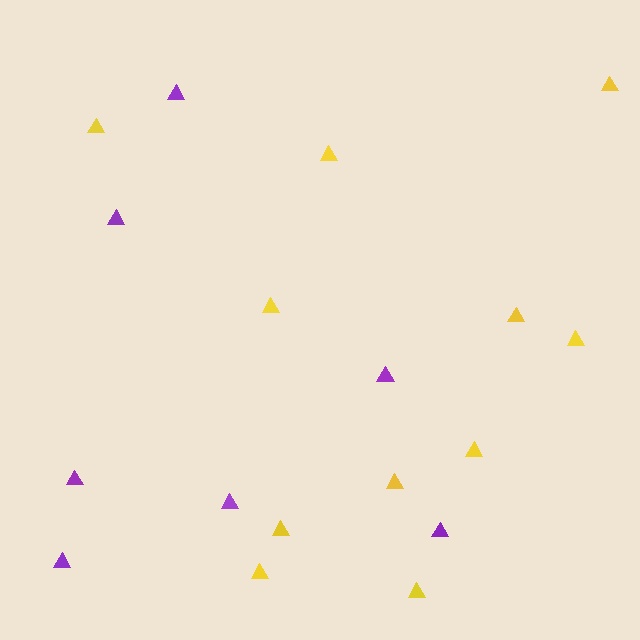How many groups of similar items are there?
There are 2 groups: one group of yellow triangles (11) and one group of purple triangles (7).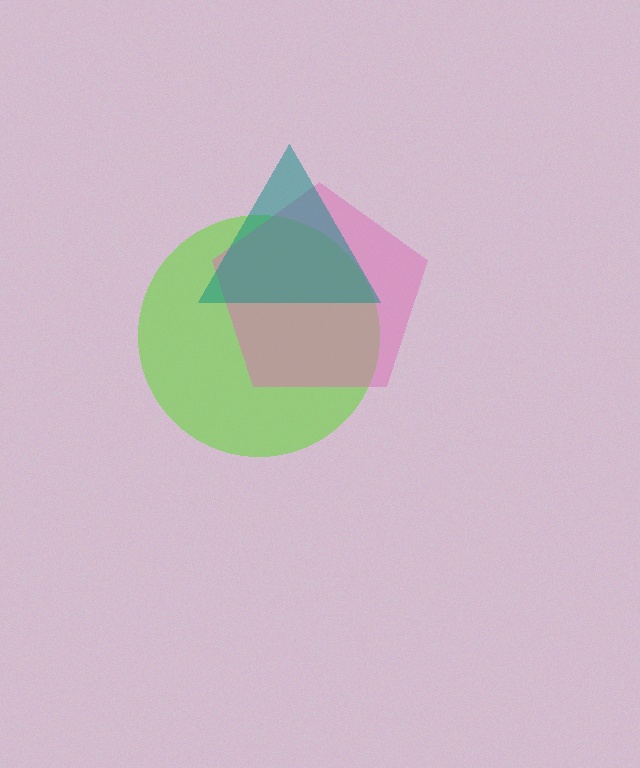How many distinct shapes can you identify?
There are 3 distinct shapes: a lime circle, a pink pentagon, a teal triangle.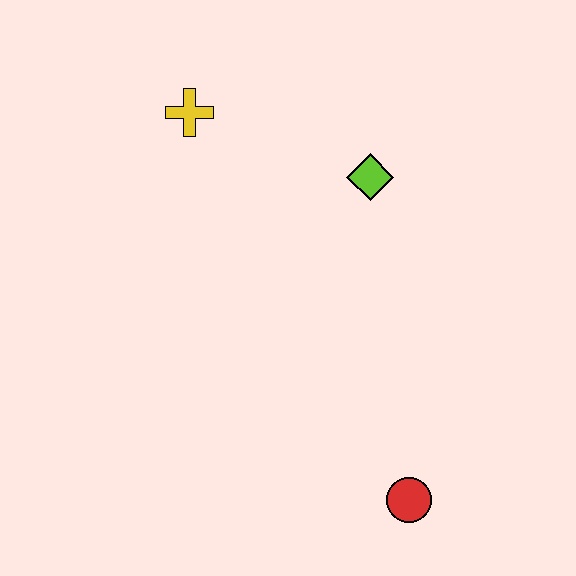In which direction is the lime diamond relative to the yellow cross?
The lime diamond is to the right of the yellow cross.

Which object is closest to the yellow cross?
The lime diamond is closest to the yellow cross.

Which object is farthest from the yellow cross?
The red circle is farthest from the yellow cross.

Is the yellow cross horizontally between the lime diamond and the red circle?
No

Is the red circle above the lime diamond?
No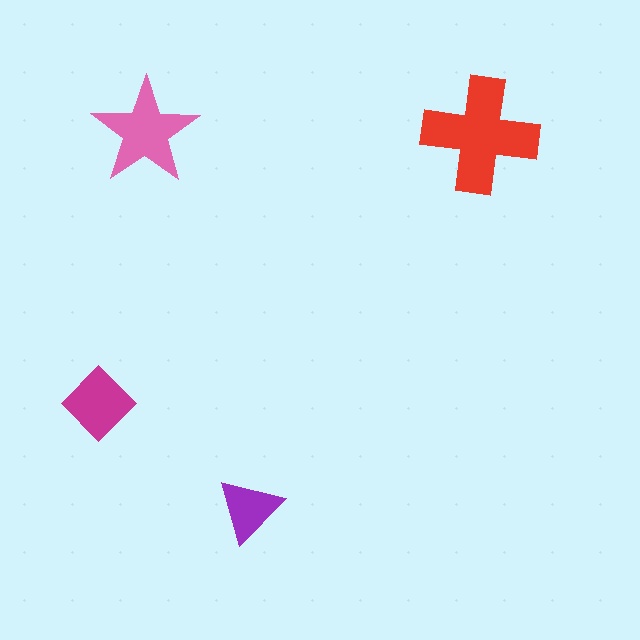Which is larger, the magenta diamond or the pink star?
The pink star.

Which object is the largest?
The red cross.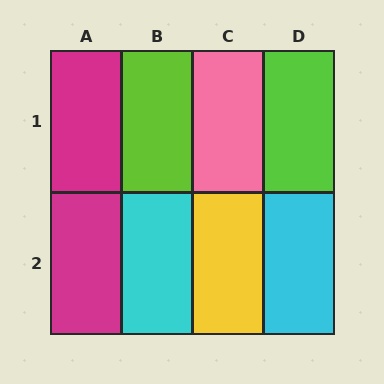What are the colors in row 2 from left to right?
Magenta, cyan, yellow, cyan.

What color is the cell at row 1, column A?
Magenta.